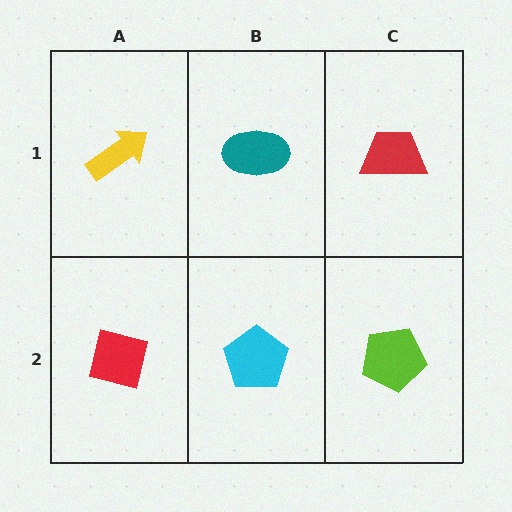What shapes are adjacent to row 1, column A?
A red square (row 2, column A), a teal ellipse (row 1, column B).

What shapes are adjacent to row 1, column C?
A lime pentagon (row 2, column C), a teal ellipse (row 1, column B).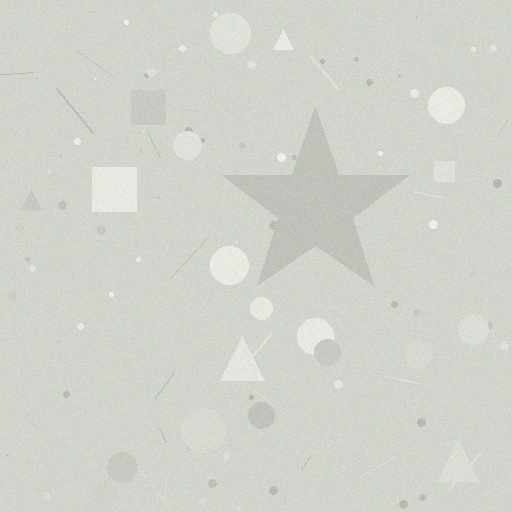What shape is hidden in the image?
A star is hidden in the image.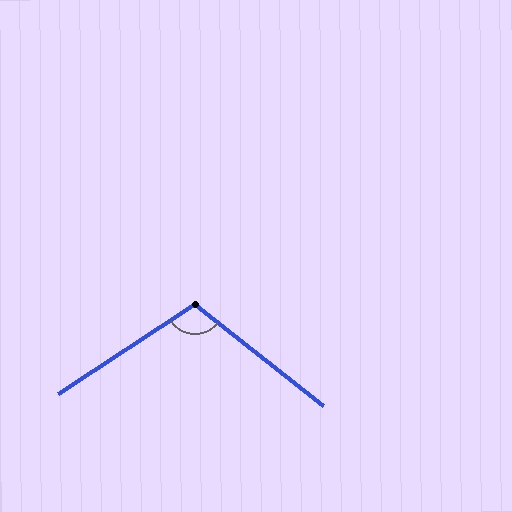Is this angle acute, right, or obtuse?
It is obtuse.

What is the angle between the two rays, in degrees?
Approximately 109 degrees.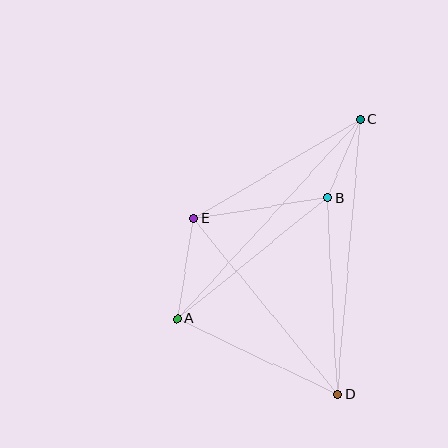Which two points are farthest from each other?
Points C and D are farthest from each other.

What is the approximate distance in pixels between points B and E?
The distance between B and E is approximately 135 pixels.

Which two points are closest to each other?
Points B and C are closest to each other.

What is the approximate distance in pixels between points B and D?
The distance between B and D is approximately 197 pixels.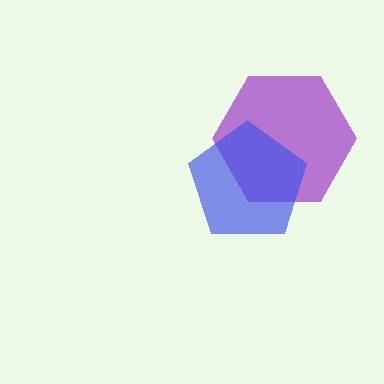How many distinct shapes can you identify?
There are 2 distinct shapes: a purple hexagon, a blue pentagon.